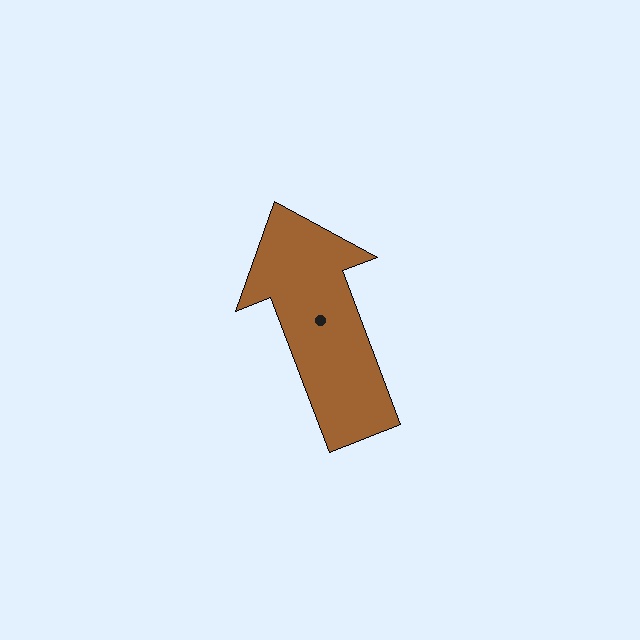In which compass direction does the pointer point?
North.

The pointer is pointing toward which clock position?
Roughly 11 o'clock.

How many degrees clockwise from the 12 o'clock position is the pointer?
Approximately 339 degrees.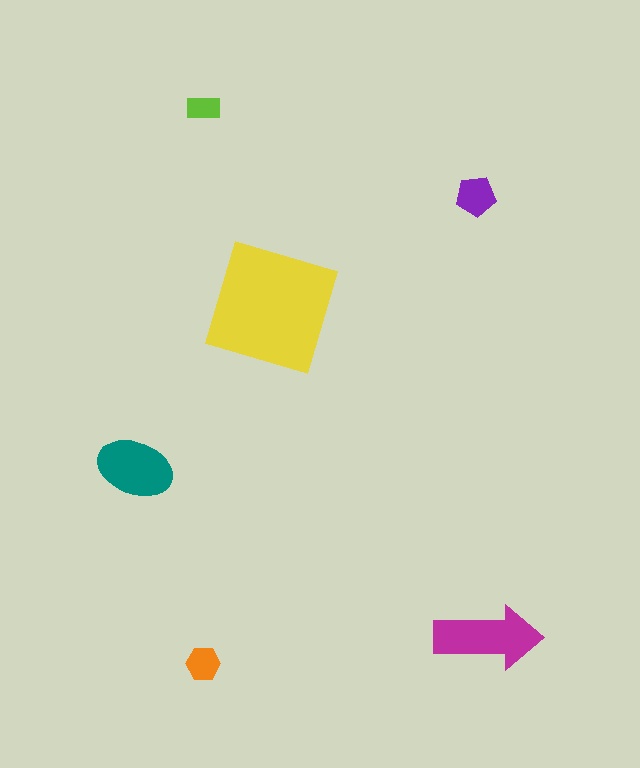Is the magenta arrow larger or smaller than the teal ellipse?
Larger.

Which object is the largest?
The yellow square.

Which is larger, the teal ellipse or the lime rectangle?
The teal ellipse.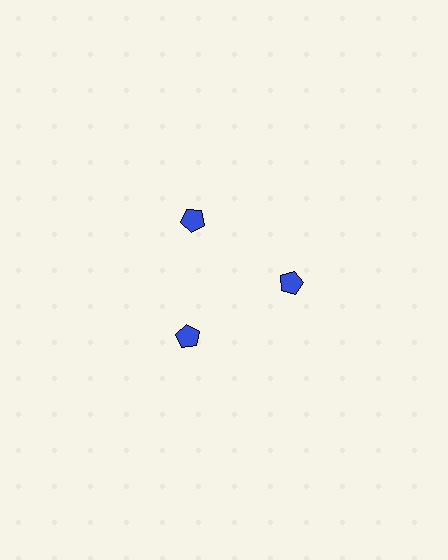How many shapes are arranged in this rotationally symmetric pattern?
There are 3 shapes, arranged in 3 groups of 1.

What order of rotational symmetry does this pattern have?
This pattern has 3-fold rotational symmetry.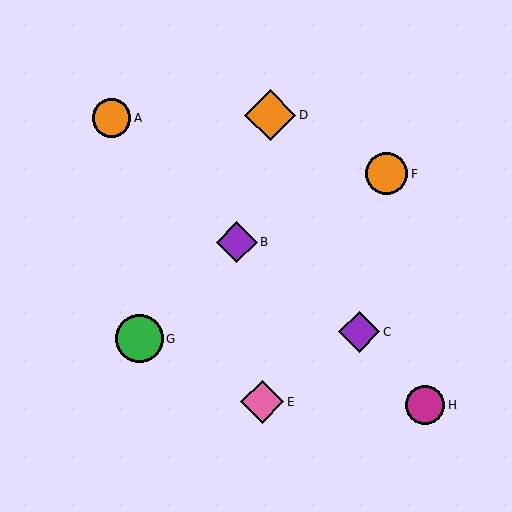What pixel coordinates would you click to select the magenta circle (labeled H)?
Click at (425, 405) to select the magenta circle H.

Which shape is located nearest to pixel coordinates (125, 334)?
The green circle (labeled G) at (139, 339) is nearest to that location.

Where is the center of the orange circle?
The center of the orange circle is at (112, 118).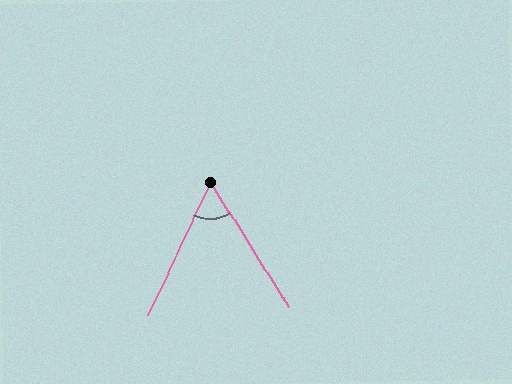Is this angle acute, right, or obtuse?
It is acute.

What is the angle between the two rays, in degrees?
Approximately 57 degrees.